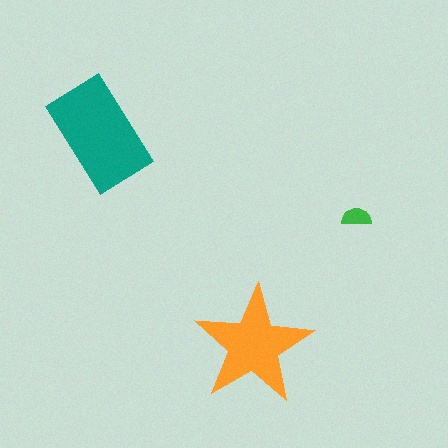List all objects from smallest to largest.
The green semicircle, the orange star, the teal rectangle.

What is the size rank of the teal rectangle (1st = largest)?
1st.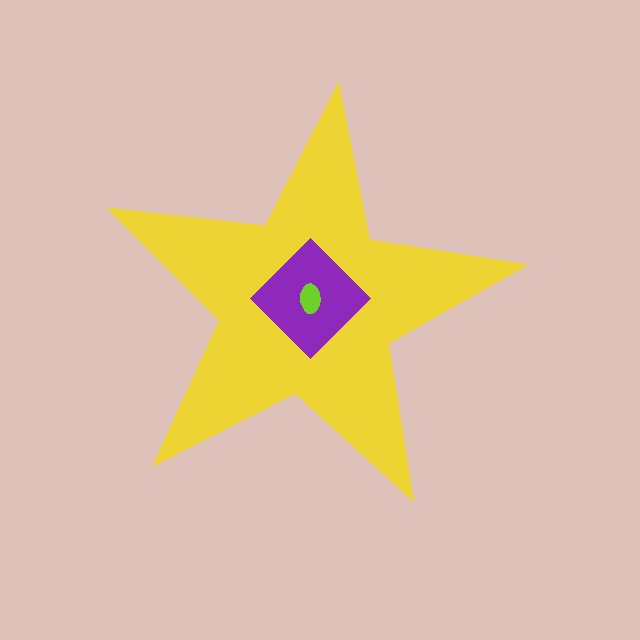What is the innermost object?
The lime ellipse.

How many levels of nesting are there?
3.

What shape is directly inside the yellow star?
The purple diamond.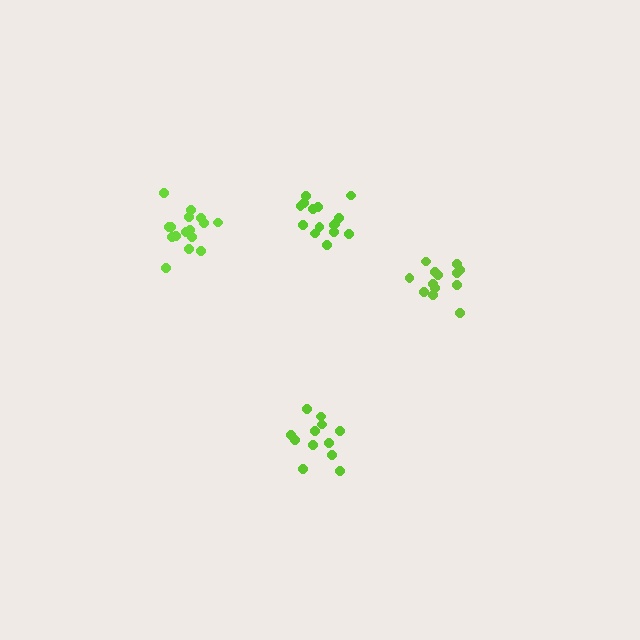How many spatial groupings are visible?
There are 4 spatial groupings.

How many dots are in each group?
Group 1: 12 dots, Group 2: 13 dots, Group 3: 16 dots, Group 4: 15 dots (56 total).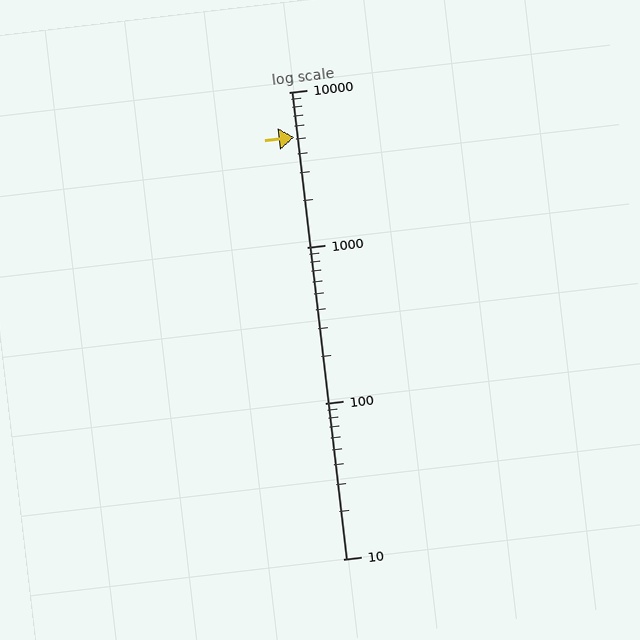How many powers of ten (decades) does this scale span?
The scale spans 3 decades, from 10 to 10000.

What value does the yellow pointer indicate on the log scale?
The pointer indicates approximately 5100.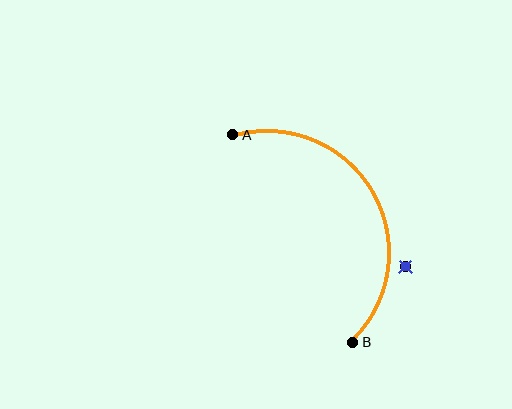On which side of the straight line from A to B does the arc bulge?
The arc bulges to the right of the straight line connecting A and B.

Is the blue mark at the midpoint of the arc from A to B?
No — the blue mark does not lie on the arc at all. It sits slightly outside the curve.